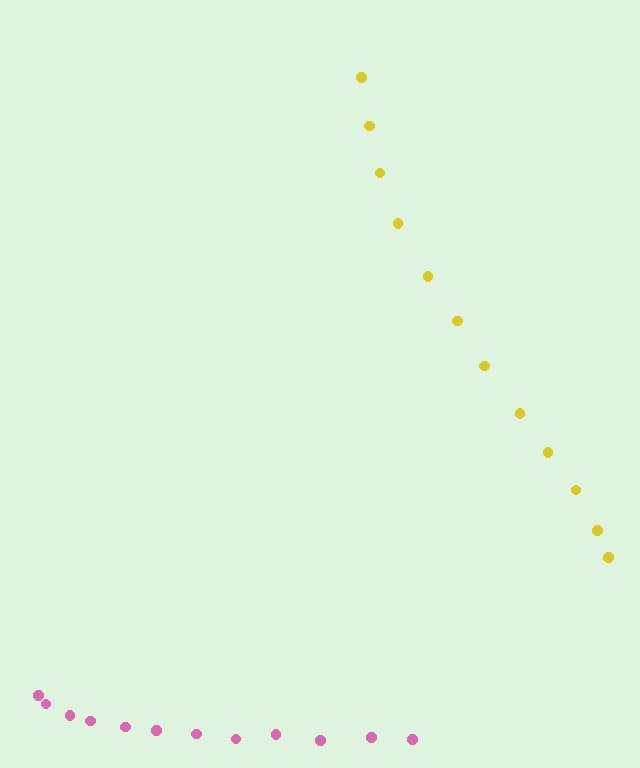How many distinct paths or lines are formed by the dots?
There are 2 distinct paths.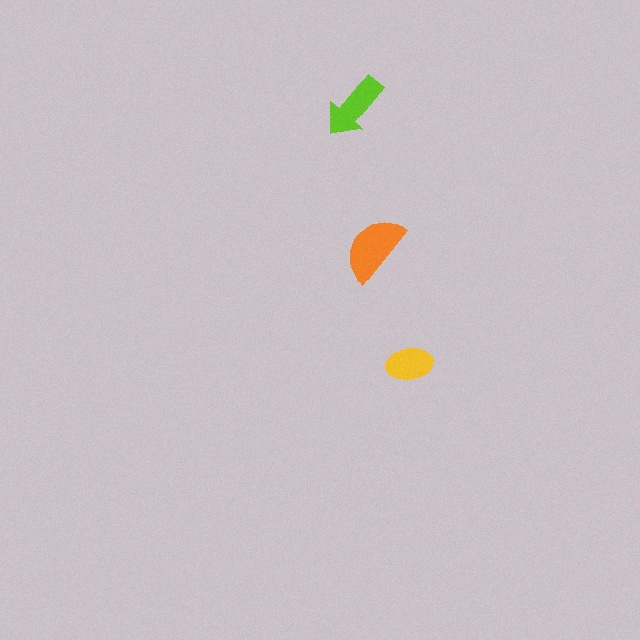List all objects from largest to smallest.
The orange semicircle, the lime arrow, the yellow ellipse.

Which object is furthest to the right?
The yellow ellipse is rightmost.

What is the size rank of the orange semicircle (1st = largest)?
1st.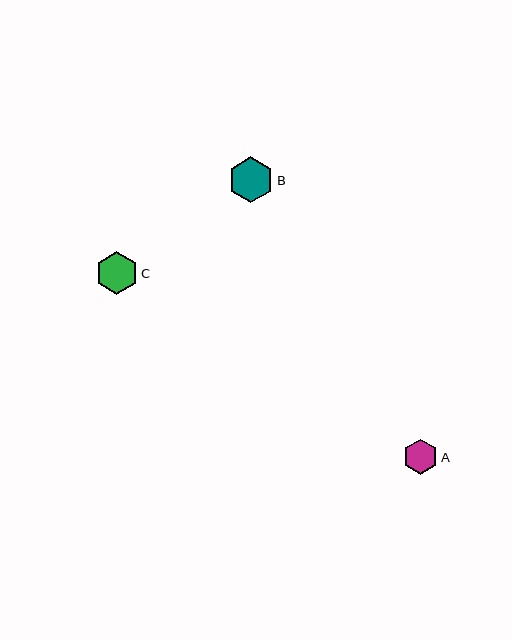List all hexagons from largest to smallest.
From largest to smallest: B, C, A.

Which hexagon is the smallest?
Hexagon A is the smallest with a size of approximately 35 pixels.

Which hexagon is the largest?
Hexagon B is the largest with a size of approximately 46 pixels.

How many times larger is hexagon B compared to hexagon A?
Hexagon B is approximately 1.3 times the size of hexagon A.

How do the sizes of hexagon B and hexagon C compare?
Hexagon B and hexagon C are approximately the same size.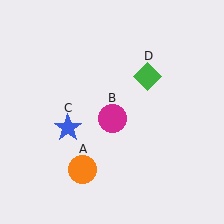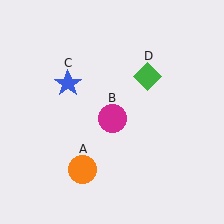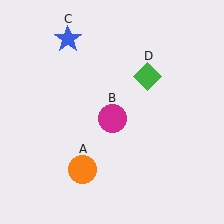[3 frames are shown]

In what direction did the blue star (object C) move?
The blue star (object C) moved up.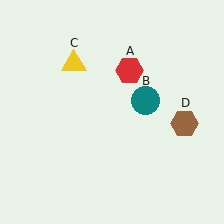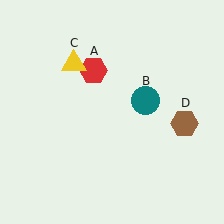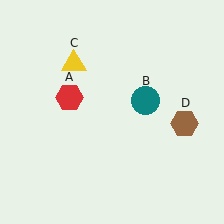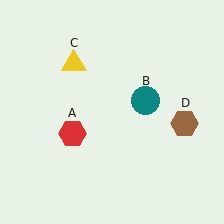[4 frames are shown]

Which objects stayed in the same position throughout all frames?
Teal circle (object B) and yellow triangle (object C) and brown hexagon (object D) remained stationary.